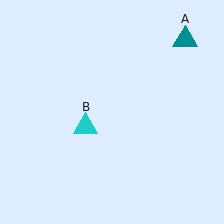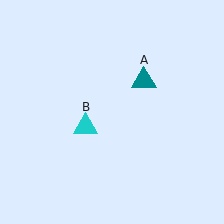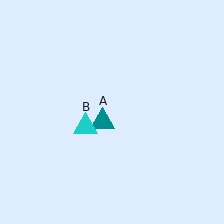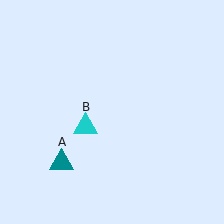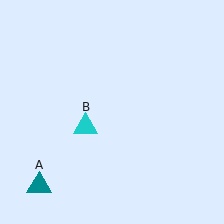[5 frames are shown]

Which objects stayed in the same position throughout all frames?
Cyan triangle (object B) remained stationary.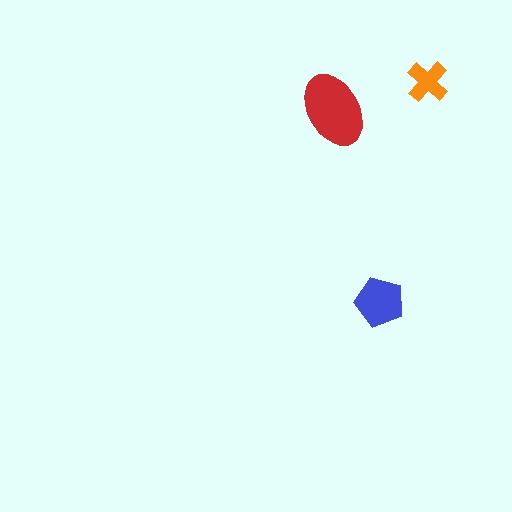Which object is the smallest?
The orange cross.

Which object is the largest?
The red ellipse.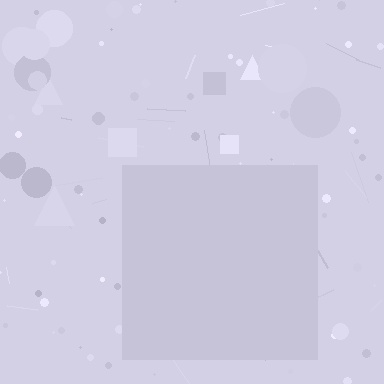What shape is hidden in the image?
A square is hidden in the image.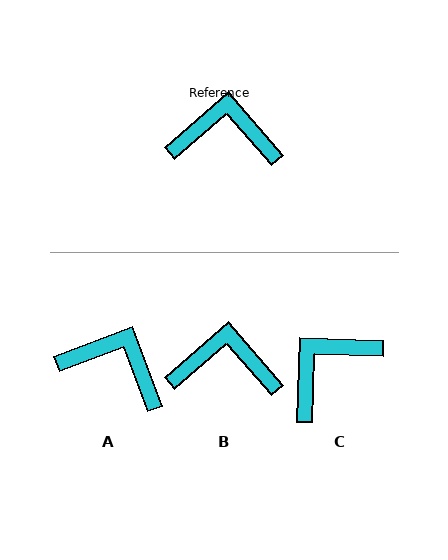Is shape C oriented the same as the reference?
No, it is off by about 47 degrees.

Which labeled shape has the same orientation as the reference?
B.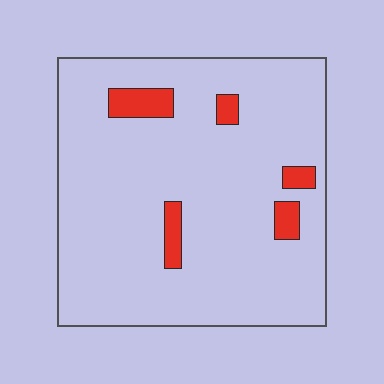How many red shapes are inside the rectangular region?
5.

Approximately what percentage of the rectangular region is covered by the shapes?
Approximately 10%.